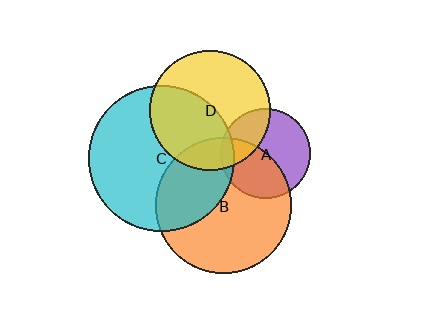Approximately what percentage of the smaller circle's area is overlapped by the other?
Approximately 10%.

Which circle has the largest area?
Circle C (cyan).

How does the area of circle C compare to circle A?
Approximately 2.7 times.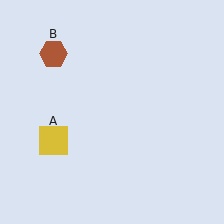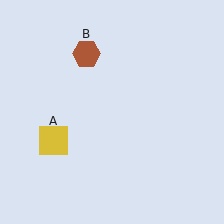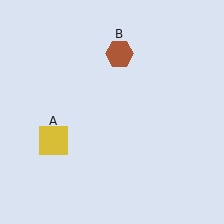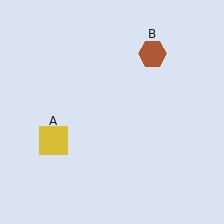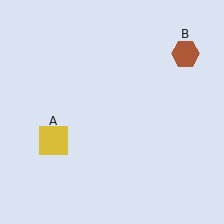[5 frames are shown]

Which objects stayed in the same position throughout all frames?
Yellow square (object A) remained stationary.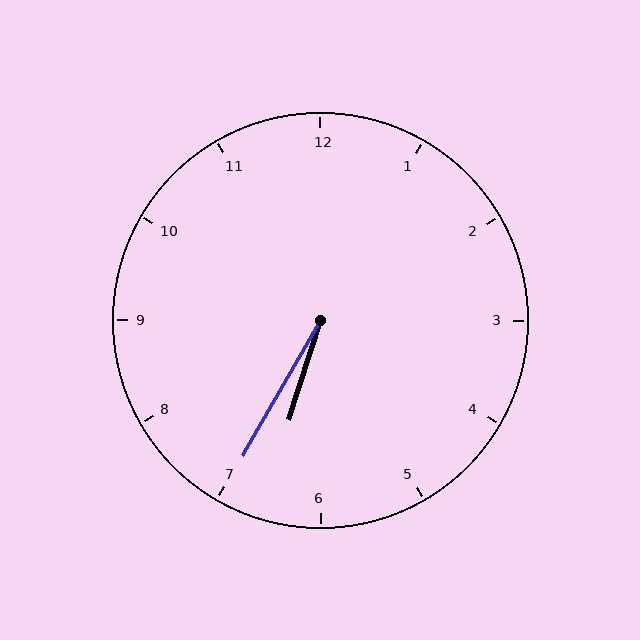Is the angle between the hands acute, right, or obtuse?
It is acute.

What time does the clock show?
6:35.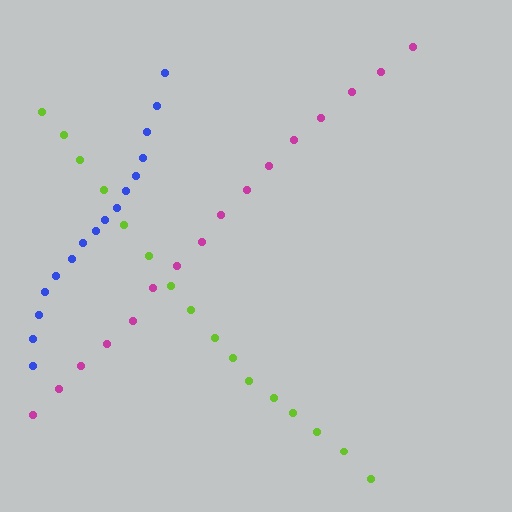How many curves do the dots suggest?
There are 3 distinct paths.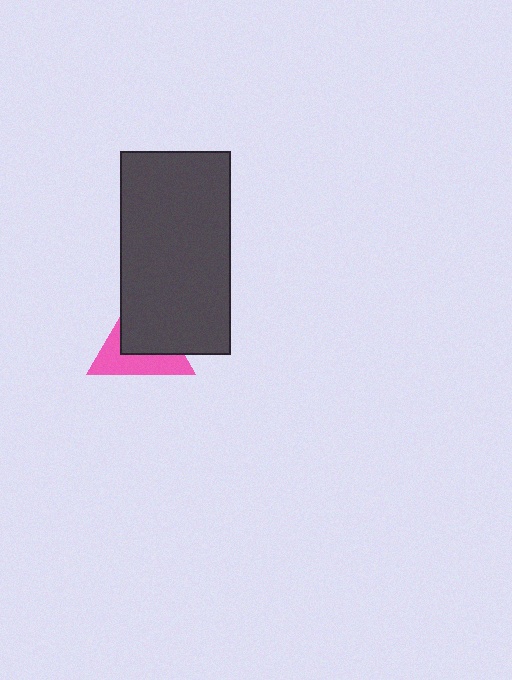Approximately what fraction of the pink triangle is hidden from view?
Roughly 55% of the pink triangle is hidden behind the dark gray rectangle.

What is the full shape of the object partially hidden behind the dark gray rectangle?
The partially hidden object is a pink triangle.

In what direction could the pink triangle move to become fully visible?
The pink triangle could move toward the lower-left. That would shift it out from behind the dark gray rectangle entirely.